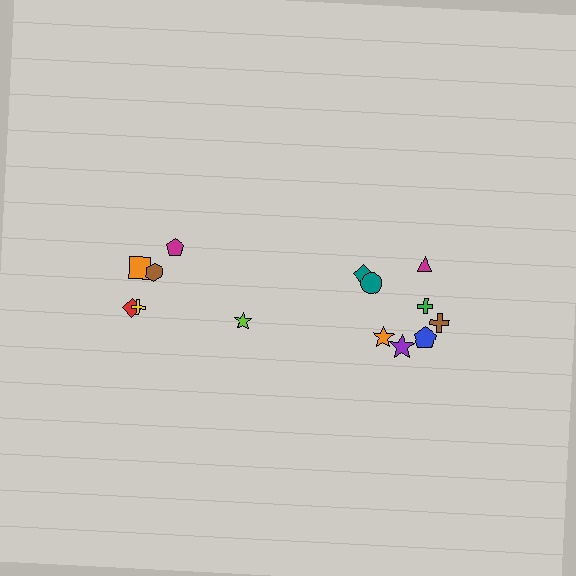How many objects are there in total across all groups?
There are 14 objects.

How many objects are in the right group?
There are 8 objects.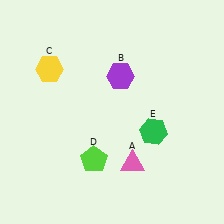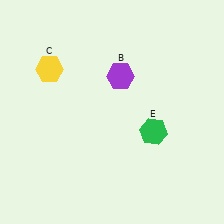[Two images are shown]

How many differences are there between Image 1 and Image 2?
There are 2 differences between the two images.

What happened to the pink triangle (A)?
The pink triangle (A) was removed in Image 2. It was in the bottom-right area of Image 1.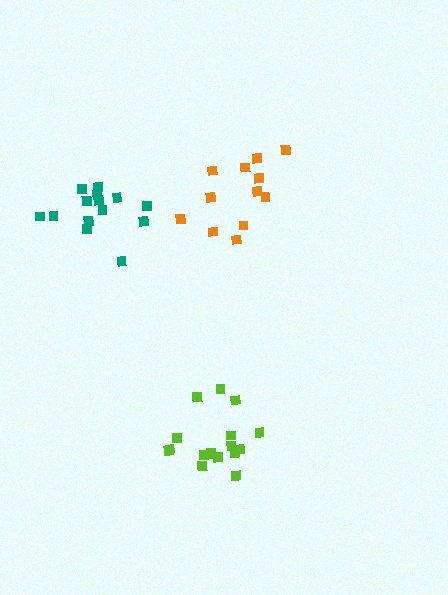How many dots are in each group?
Group 1: 14 dots, Group 2: 12 dots, Group 3: 18 dots (44 total).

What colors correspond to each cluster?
The clusters are colored: teal, orange, lime.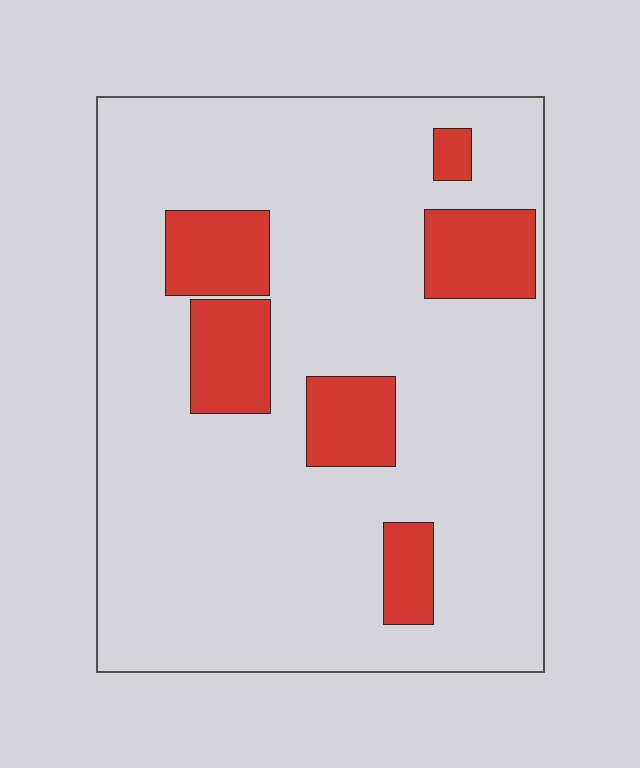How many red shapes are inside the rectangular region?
6.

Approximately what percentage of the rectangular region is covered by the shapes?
Approximately 15%.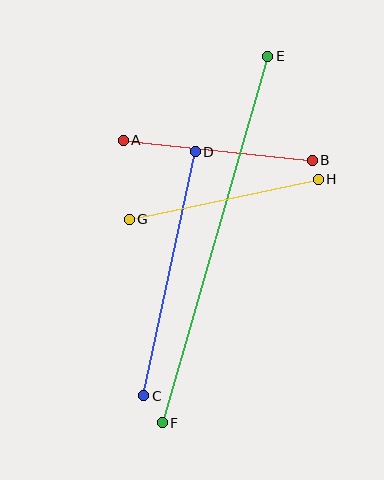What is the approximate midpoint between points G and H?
The midpoint is at approximately (224, 199) pixels.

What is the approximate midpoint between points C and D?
The midpoint is at approximately (170, 274) pixels.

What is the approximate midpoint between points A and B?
The midpoint is at approximately (218, 150) pixels.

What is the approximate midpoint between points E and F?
The midpoint is at approximately (215, 240) pixels.